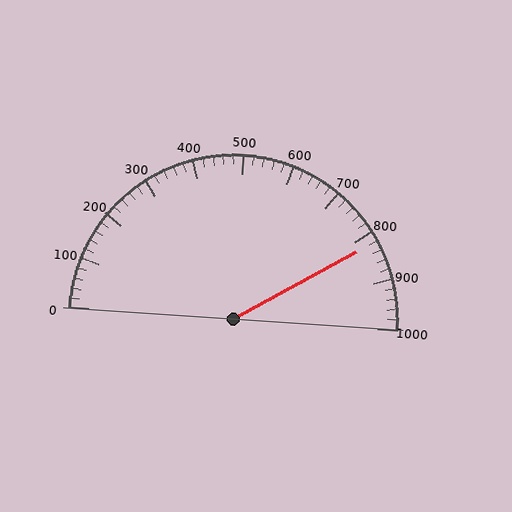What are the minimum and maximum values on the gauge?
The gauge ranges from 0 to 1000.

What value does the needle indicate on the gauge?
The needle indicates approximately 820.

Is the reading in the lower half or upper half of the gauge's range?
The reading is in the upper half of the range (0 to 1000).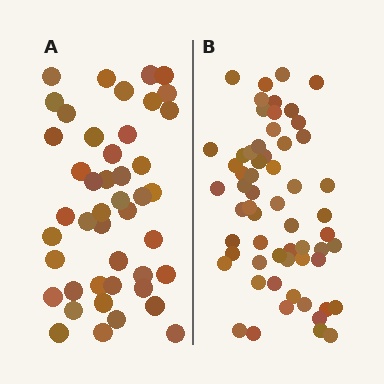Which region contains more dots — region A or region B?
Region B (the right region) has more dots.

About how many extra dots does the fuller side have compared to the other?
Region B has approximately 15 more dots than region A.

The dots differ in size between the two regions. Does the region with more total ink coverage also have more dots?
No. Region A has more total ink coverage because its dots are larger, but region B actually contains more individual dots. Total area can be misleading — the number of items is what matters here.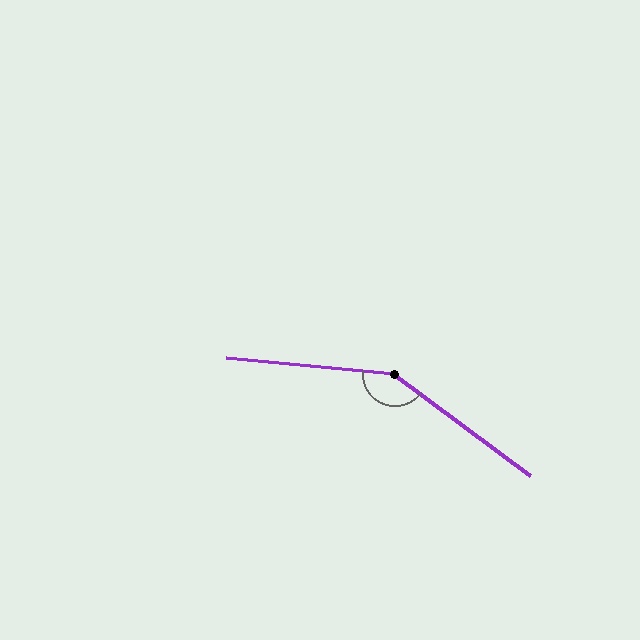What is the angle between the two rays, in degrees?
Approximately 149 degrees.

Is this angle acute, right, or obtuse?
It is obtuse.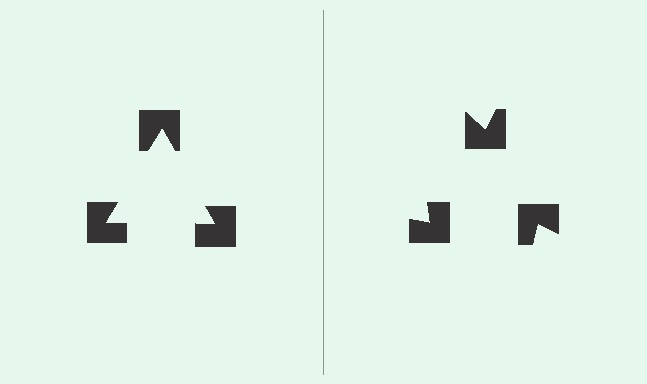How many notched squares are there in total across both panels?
6 — 3 on each side.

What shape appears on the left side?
An illusory triangle.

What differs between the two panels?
The notched squares are positioned identically on both sides; only the wedge orientations differ. On the left they align to a triangle; on the right they are misaligned.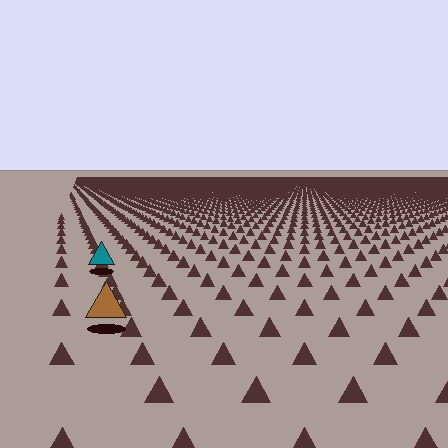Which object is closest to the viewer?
The brown triangle is closest. The texture marks near it are larger and more spread out.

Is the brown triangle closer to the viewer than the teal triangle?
Yes. The brown triangle is closer — you can tell from the texture gradient: the ground texture is coarser near it.